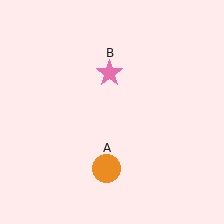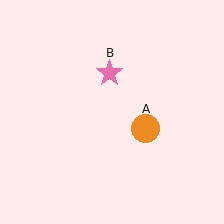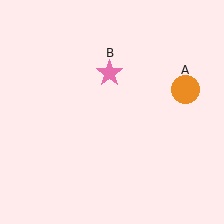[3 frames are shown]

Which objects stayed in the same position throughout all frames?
Pink star (object B) remained stationary.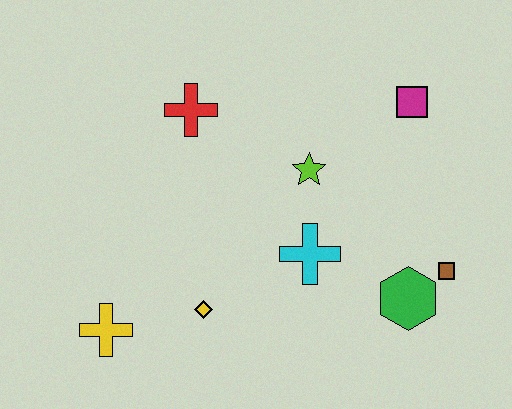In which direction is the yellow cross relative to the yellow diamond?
The yellow cross is to the left of the yellow diamond.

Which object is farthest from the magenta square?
The yellow cross is farthest from the magenta square.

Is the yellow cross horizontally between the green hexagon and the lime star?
No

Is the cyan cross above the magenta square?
No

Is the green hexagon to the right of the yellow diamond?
Yes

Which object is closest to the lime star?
The cyan cross is closest to the lime star.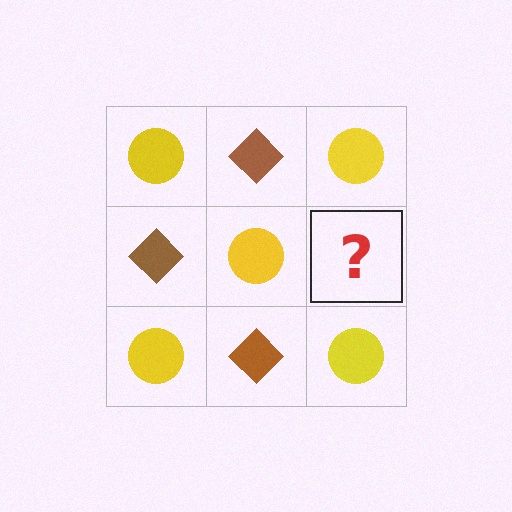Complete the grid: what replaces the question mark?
The question mark should be replaced with a brown diamond.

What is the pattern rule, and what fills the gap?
The rule is that it alternates yellow circle and brown diamond in a checkerboard pattern. The gap should be filled with a brown diamond.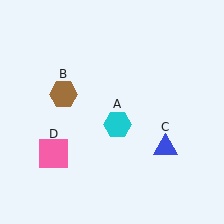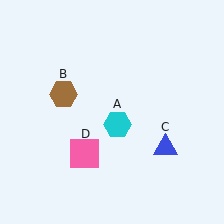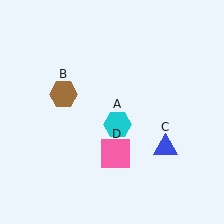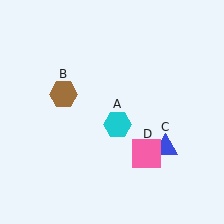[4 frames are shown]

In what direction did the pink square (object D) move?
The pink square (object D) moved right.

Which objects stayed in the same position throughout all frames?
Cyan hexagon (object A) and brown hexagon (object B) and blue triangle (object C) remained stationary.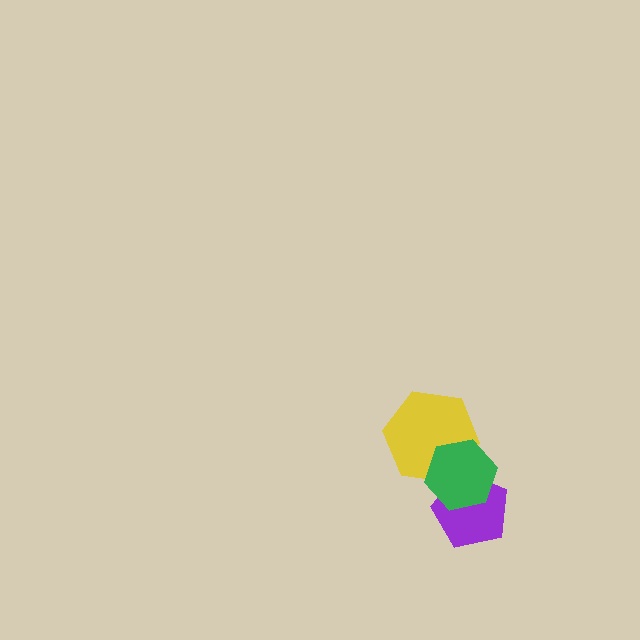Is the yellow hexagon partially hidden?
Yes, it is partially covered by another shape.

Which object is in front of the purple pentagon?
The green hexagon is in front of the purple pentagon.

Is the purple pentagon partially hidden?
Yes, it is partially covered by another shape.